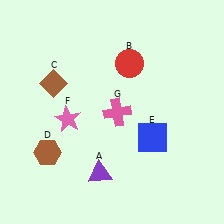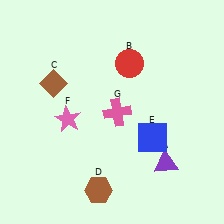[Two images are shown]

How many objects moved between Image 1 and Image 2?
2 objects moved between the two images.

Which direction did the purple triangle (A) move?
The purple triangle (A) moved right.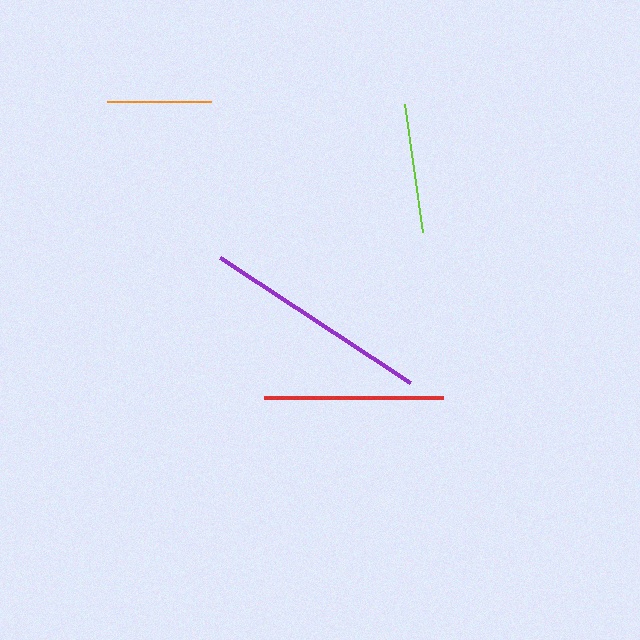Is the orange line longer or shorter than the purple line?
The purple line is longer than the orange line.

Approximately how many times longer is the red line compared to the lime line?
The red line is approximately 1.4 times the length of the lime line.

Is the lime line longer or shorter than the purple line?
The purple line is longer than the lime line.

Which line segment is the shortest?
The orange line is the shortest at approximately 104 pixels.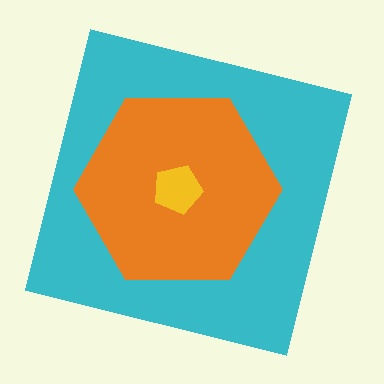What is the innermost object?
The yellow pentagon.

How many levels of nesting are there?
3.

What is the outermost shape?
The cyan square.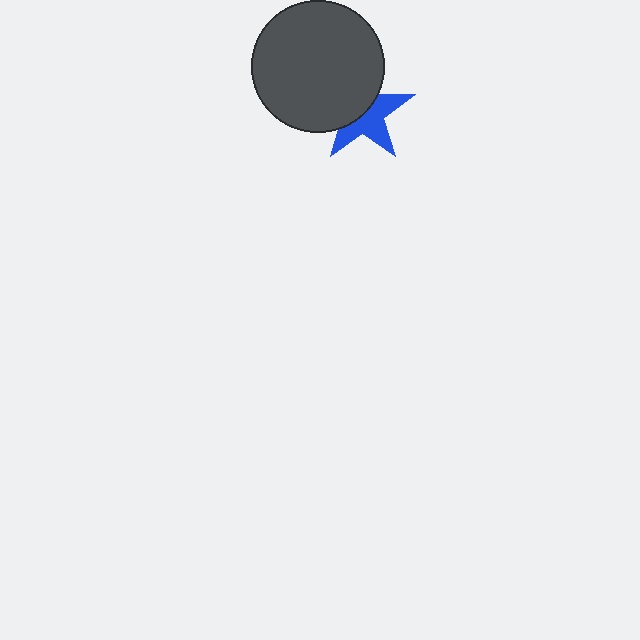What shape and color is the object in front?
The object in front is a dark gray circle.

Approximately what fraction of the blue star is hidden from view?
Roughly 48% of the blue star is hidden behind the dark gray circle.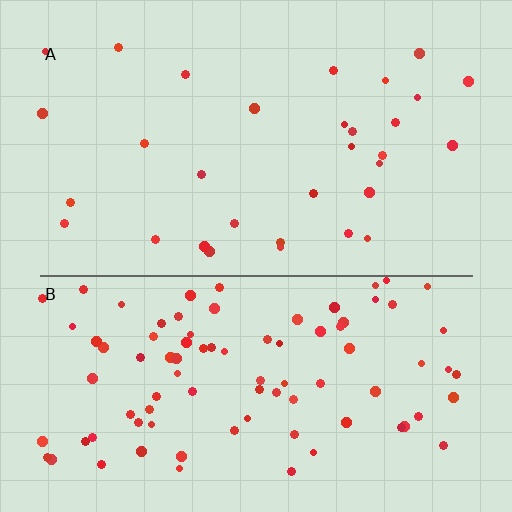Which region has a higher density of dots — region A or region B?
B (the bottom).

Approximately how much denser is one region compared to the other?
Approximately 2.8× — region B over region A.